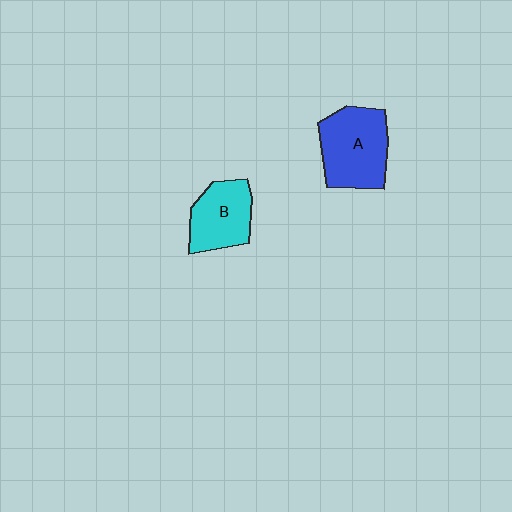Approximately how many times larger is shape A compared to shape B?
Approximately 1.3 times.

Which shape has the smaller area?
Shape B (cyan).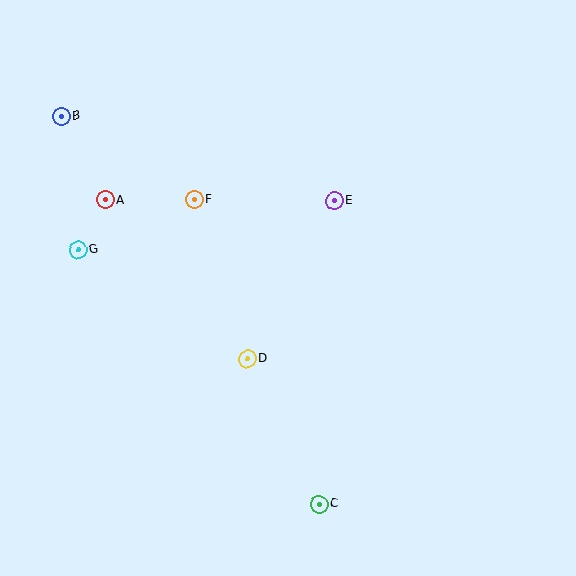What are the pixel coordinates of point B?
Point B is at (61, 116).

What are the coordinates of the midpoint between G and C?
The midpoint between G and C is at (198, 377).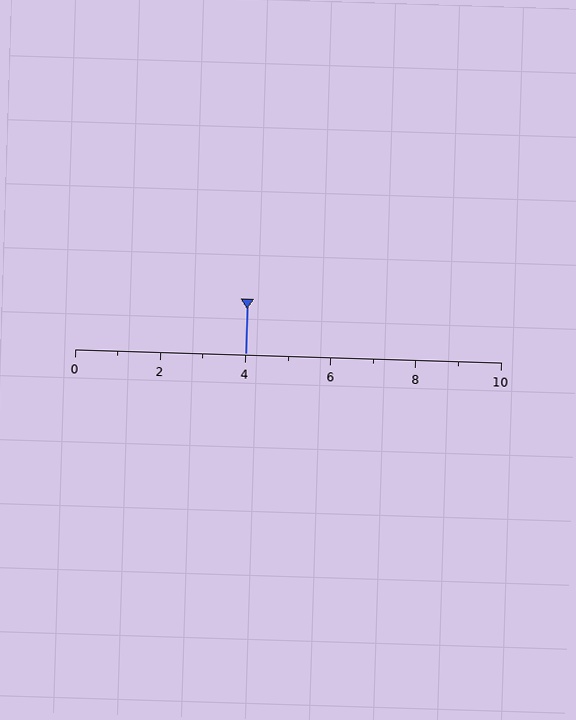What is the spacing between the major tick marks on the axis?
The major ticks are spaced 2 apart.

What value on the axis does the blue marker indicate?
The marker indicates approximately 4.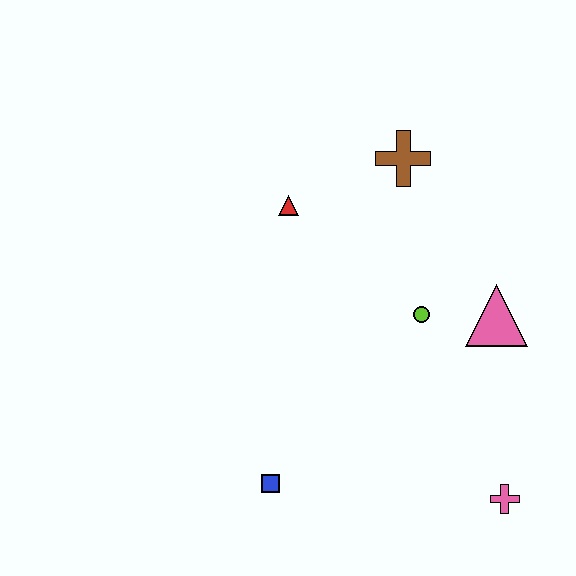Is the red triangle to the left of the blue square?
No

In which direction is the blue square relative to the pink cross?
The blue square is to the left of the pink cross.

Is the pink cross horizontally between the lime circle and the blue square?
No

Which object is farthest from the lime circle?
The blue square is farthest from the lime circle.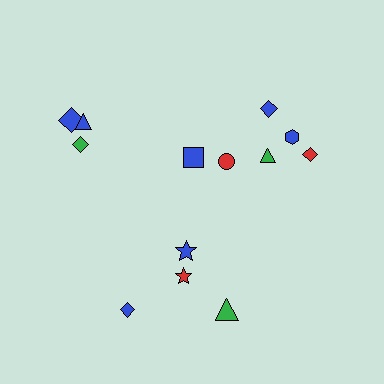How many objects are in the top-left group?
There are 3 objects.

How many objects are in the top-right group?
There are 6 objects.